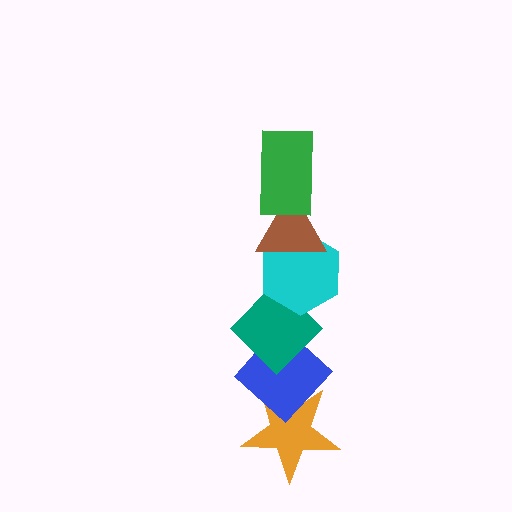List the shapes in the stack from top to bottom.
From top to bottom: the green rectangle, the brown triangle, the cyan hexagon, the teal diamond, the blue diamond, the orange star.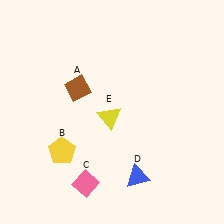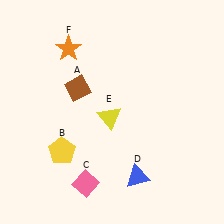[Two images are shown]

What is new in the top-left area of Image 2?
An orange star (F) was added in the top-left area of Image 2.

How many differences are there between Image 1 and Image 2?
There is 1 difference between the two images.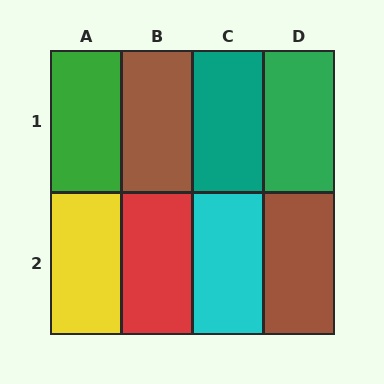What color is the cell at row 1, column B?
Brown.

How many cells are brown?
2 cells are brown.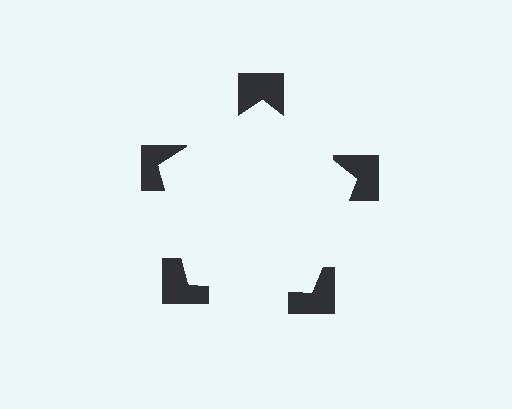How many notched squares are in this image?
There are 5 — one at each vertex of the illusory pentagon.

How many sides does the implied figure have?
5 sides.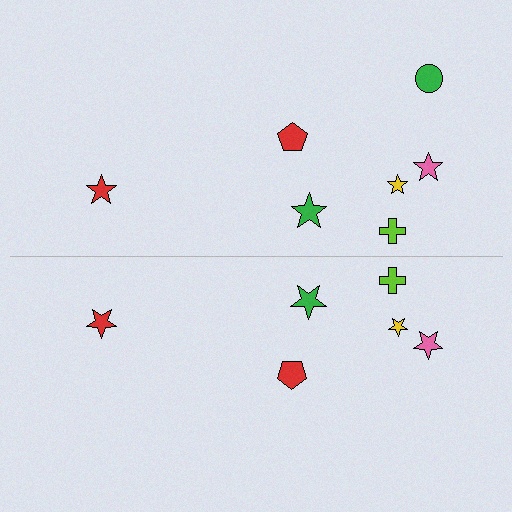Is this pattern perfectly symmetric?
No, the pattern is not perfectly symmetric. A green circle is missing from the bottom side.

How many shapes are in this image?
There are 13 shapes in this image.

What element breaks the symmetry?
A green circle is missing from the bottom side.